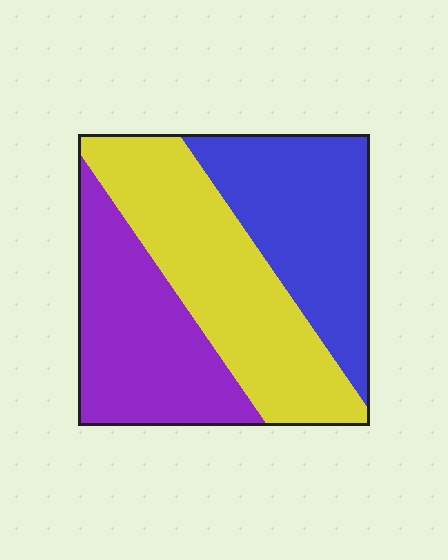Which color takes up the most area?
Yellow, at roughly 40%.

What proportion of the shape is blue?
Blue covers 31% of the shape.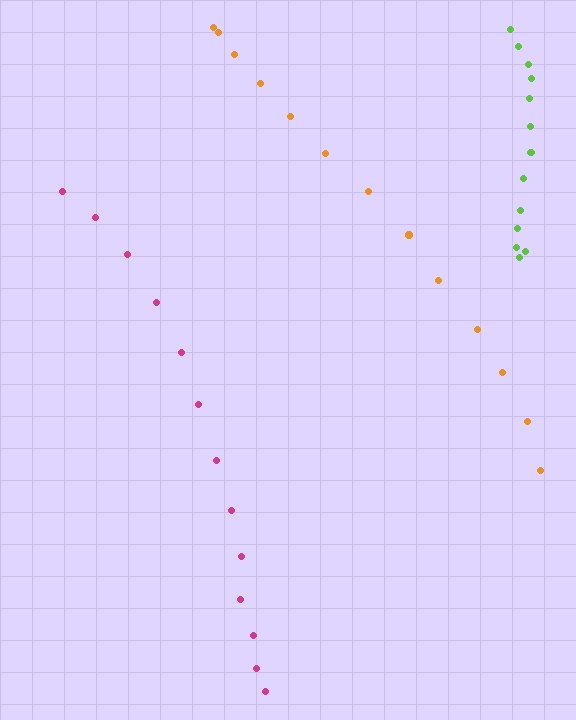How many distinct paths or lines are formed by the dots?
There are 3 distinct paths.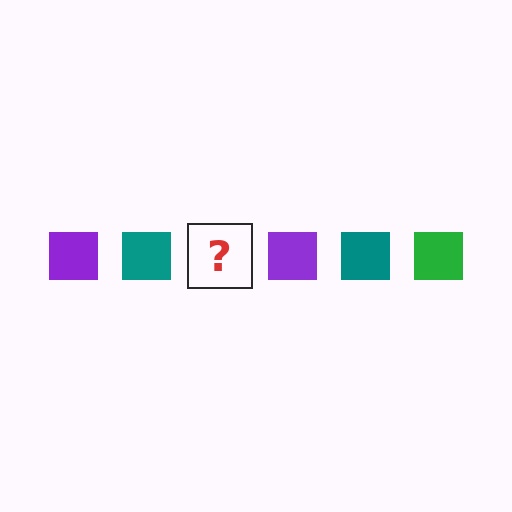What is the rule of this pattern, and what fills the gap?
The rule is that the pattern cycles through purple, teal, green squares. The gap should be filled with a green square.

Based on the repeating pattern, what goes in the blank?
The blank should be a green square.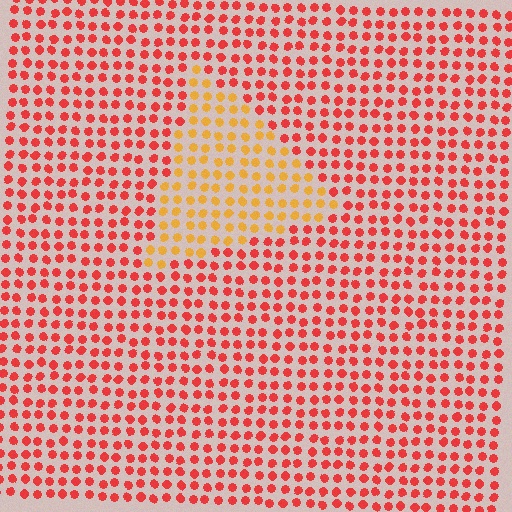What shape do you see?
I see a triangle.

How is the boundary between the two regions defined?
The boundary is defined purely by a slight shift in hue (about 40 degrees). Spacing, size, and orientation are identical on both sides.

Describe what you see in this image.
The image is filled with small red elements in a uniform arrangement. A triangle-shaped region is visible where the elements are tinted to a slightly different hue, forming a subtle color boundary.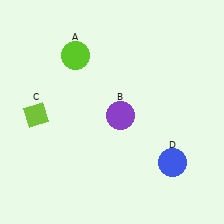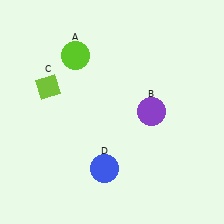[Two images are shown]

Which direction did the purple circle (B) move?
The purple circle (B) moved right.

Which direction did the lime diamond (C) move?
The lime diamond (C) moved up.